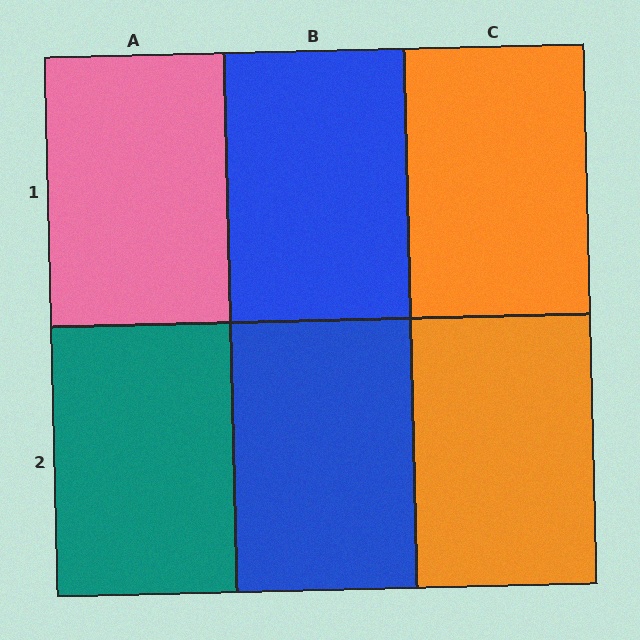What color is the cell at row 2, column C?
Orange.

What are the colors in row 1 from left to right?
Pink, blue, orange.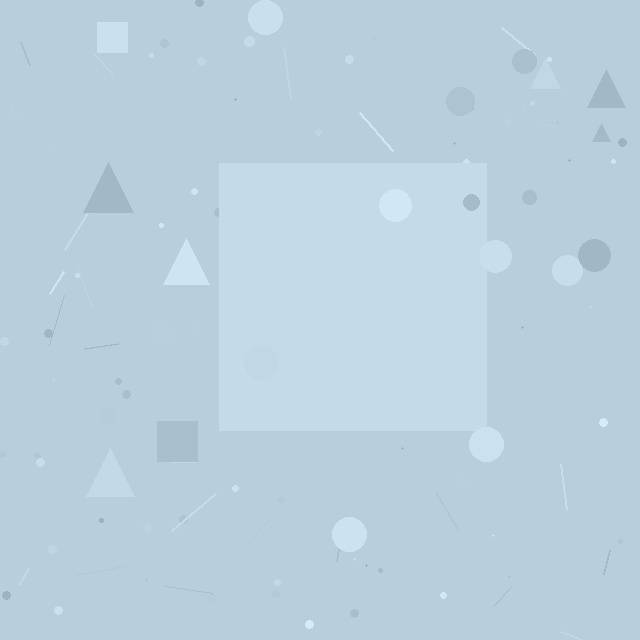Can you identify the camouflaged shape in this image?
The camouflaged shape is a square.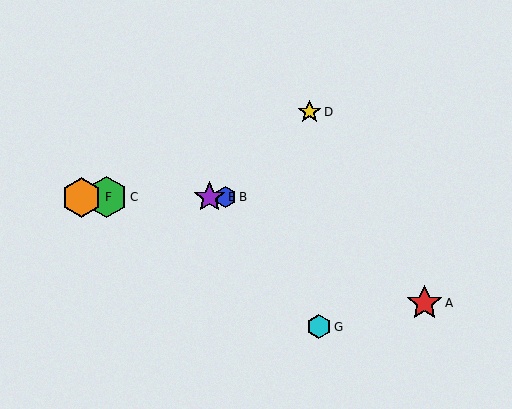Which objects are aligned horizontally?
Objects B, C, E, F are aligned horizontally.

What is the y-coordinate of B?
Object B is at y≈197.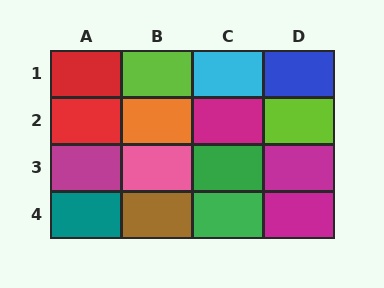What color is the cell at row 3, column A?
Magenta.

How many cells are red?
2 cells are red.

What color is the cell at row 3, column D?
Magenta.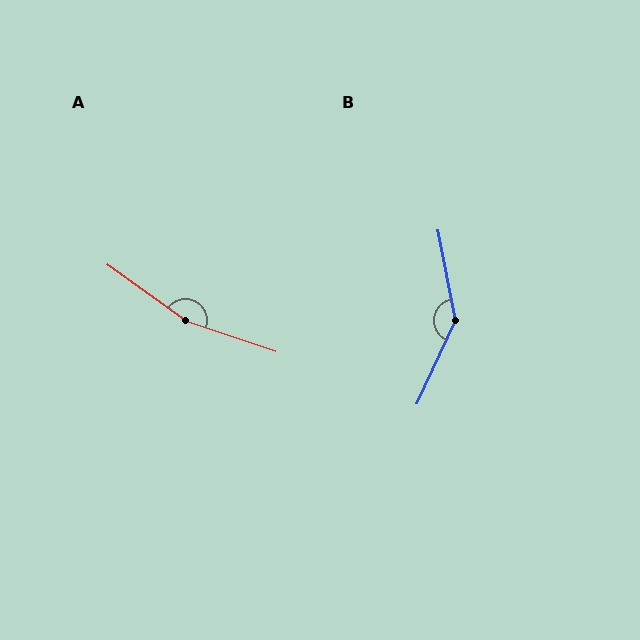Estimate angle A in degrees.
Approximately 163 degrees.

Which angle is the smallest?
B, at approximately 144 degrees.